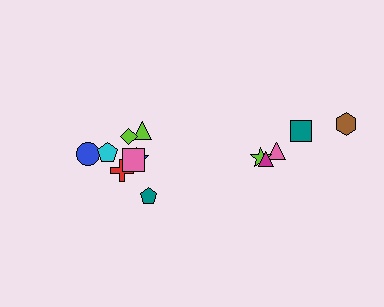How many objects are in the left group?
There are 8 objects.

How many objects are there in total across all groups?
There are 13 objects.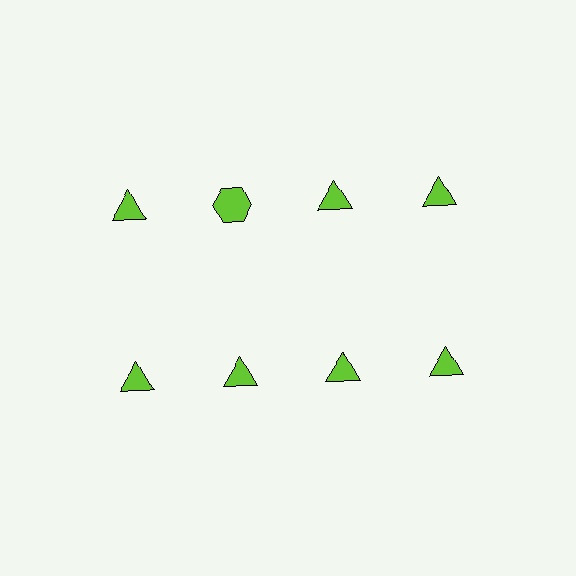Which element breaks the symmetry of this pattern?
The lime hexagon in the top row, second from left column breaks the symmetry. All other shapes are lime triangles.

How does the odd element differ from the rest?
It has a different shape: hexagon instead of triangle.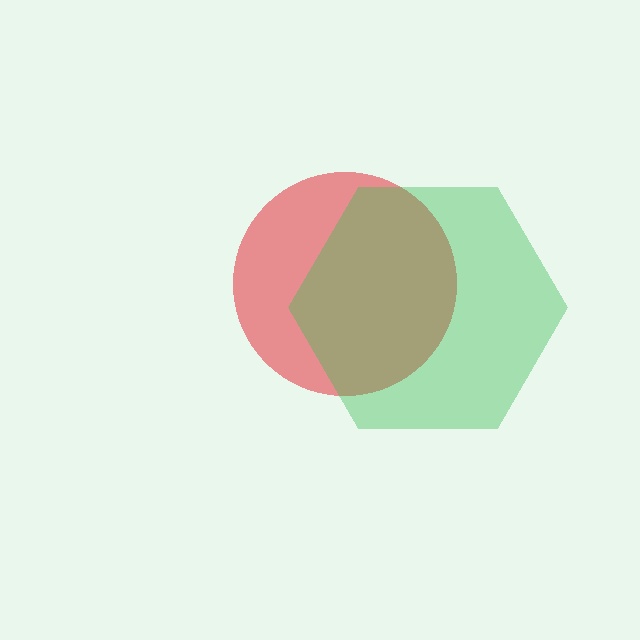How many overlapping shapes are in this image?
There are 2 overlapping shapes in the image.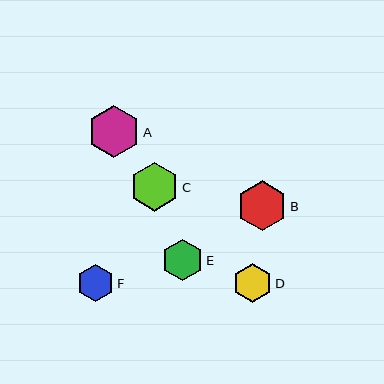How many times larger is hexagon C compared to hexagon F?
Hexagon C is approximately 1.3 times the size of hexagon F.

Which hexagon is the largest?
Hexagon A is the largest with a size of approximately 53 pixels.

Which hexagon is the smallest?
Hexagon F is the smallest with a size of approximately 38 pixels.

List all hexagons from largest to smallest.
From largest to smallest: A, B, C, E, D, F.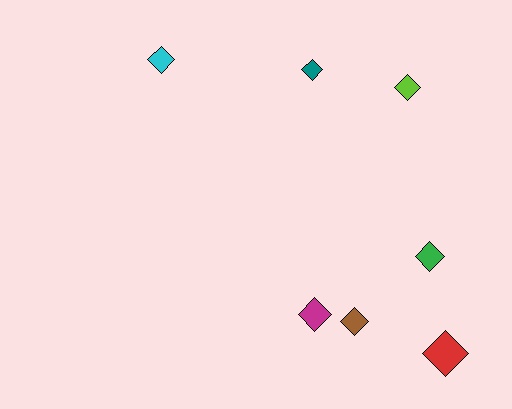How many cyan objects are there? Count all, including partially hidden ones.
There is 1 cyan object.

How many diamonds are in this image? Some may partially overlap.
There are 7 diamonds.